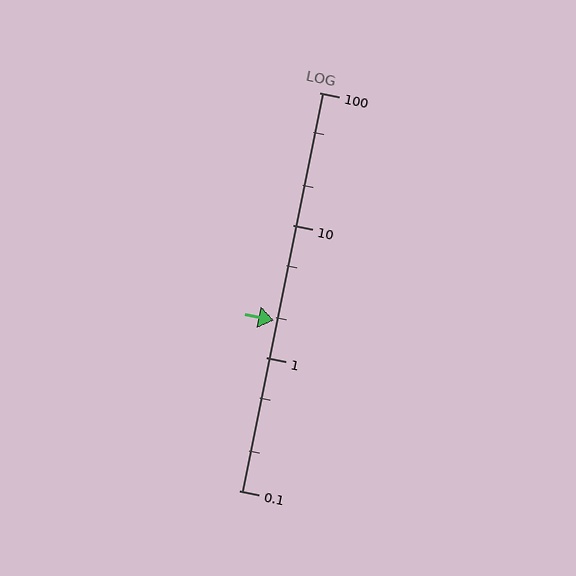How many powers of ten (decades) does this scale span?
The scale spans 3 decades, from 0.1 to 100.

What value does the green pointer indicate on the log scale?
The pointer indicates approximately 1.9.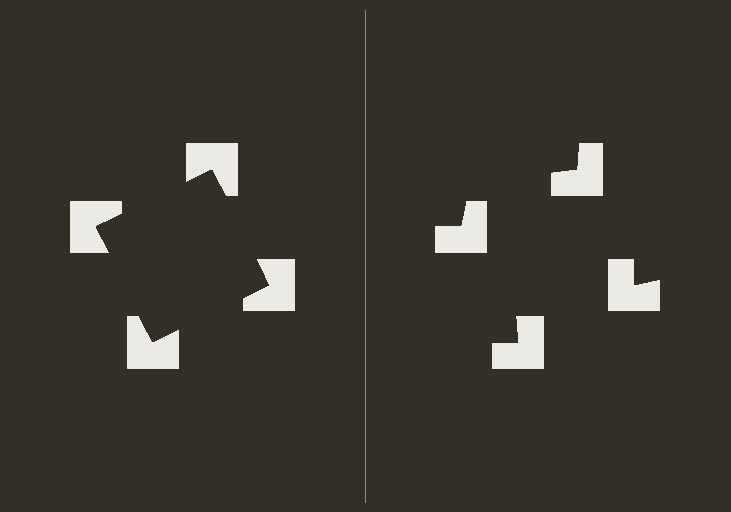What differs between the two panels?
The notched squares are positioned identically on both sides; only the wedge orientations differ. On the left they align to a square; on the right they are misaligned.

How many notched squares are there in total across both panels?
8 — 4 on each side.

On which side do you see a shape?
An illusory square appears on the left side. On the right side the wedge cuts are rotated, so no coherent shape forms.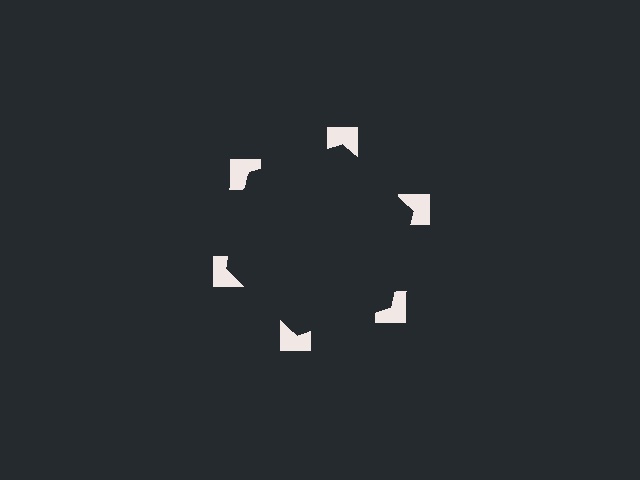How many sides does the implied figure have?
6 sides.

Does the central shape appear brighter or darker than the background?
It typically appears slightly darker than the background, even though no actual brightness change is drawn.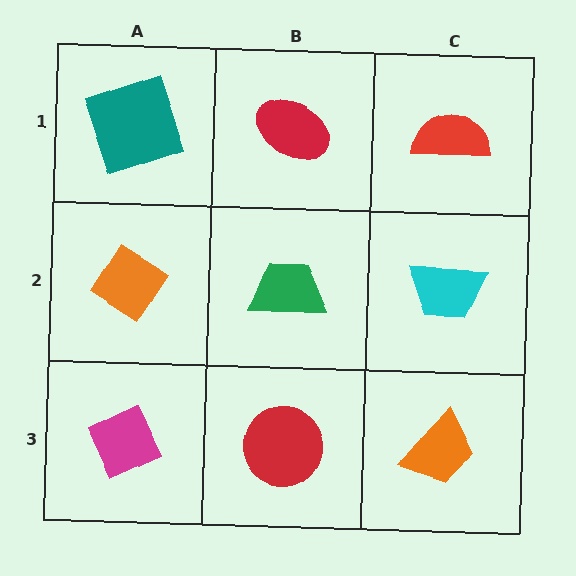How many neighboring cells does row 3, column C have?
2.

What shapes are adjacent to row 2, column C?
A red semicircle (row 1, column C), an orange trapezoid (row 3, column C), a green trapezoid (row 2, column B).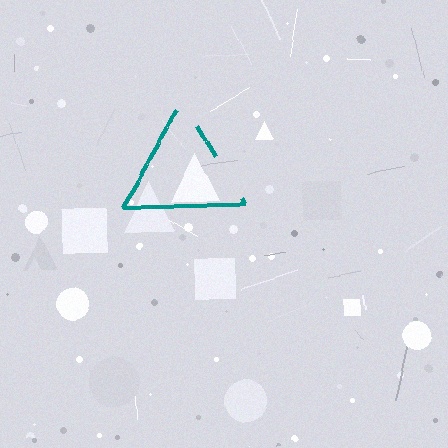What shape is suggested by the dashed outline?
The dashed outline suggests a triangle.